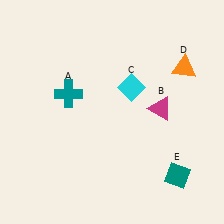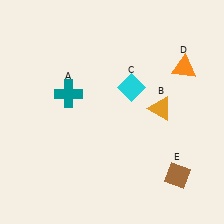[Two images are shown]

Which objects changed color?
B changed from magenta to orange. E changed from teal to brown.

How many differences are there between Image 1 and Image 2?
There are 2 differences between the two images.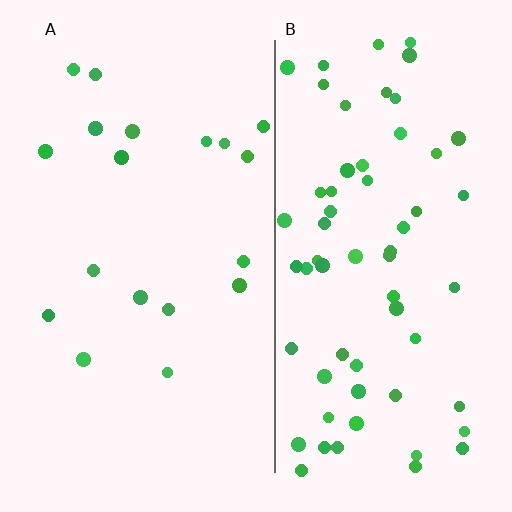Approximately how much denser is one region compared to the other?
Approximately 3.4× — region B over region A.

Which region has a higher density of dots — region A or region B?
B (the right).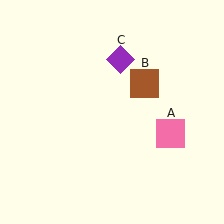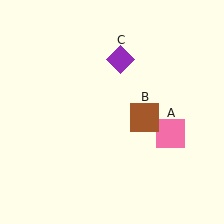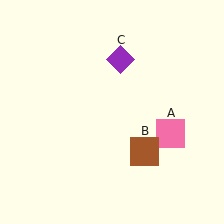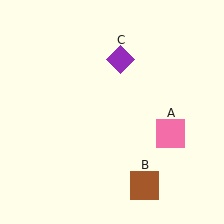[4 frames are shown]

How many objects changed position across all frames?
1 object changed position: brown square (object B).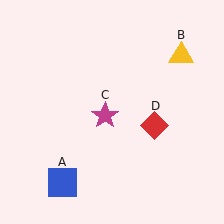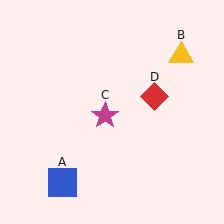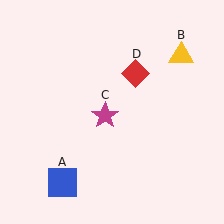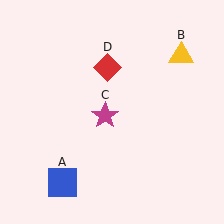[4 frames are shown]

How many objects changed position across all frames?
1 object changed position: red diamond (object D).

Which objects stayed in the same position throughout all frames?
Blue square (object A) and yellow triangle (object B) and magenta star (object C) remained stationary.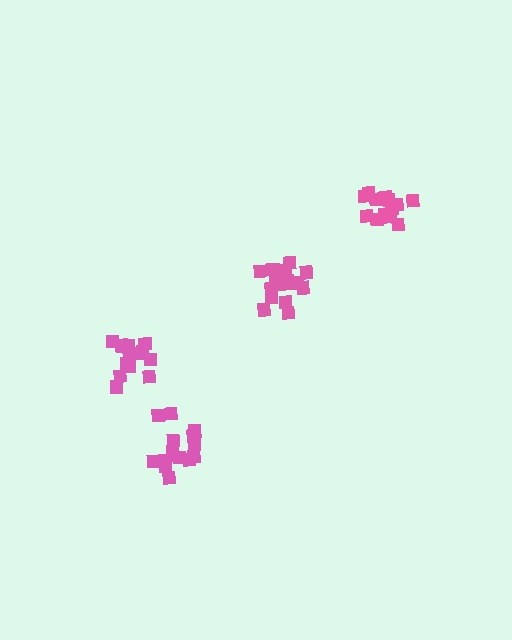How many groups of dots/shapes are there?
There are 4 groups.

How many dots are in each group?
Group 1: 16 dots, Group 2: 16 dots, Group 3: 14 dots, Group 4: 15 dots (61 total).